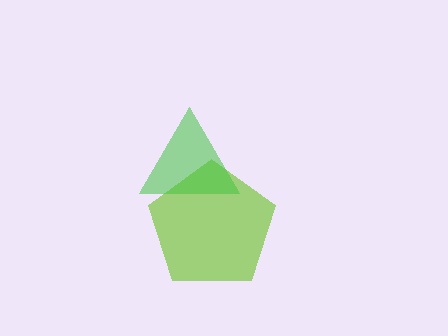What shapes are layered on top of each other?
The layered shapes are: a lime pentagon, a green triangle.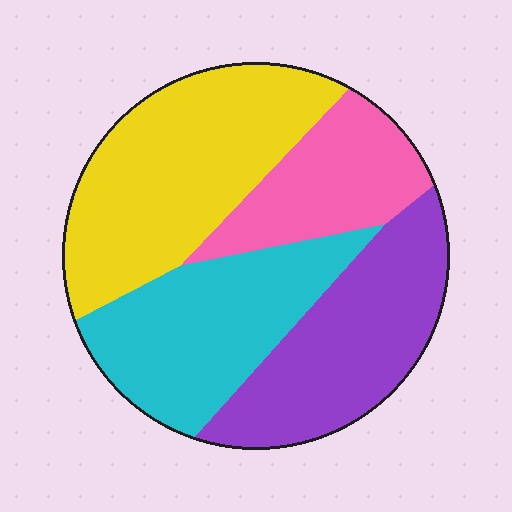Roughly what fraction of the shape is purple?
Purple takes up between a quarter and a half of the shape.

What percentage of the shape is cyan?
Cyan takes up about one quarter (1/4) of the shape.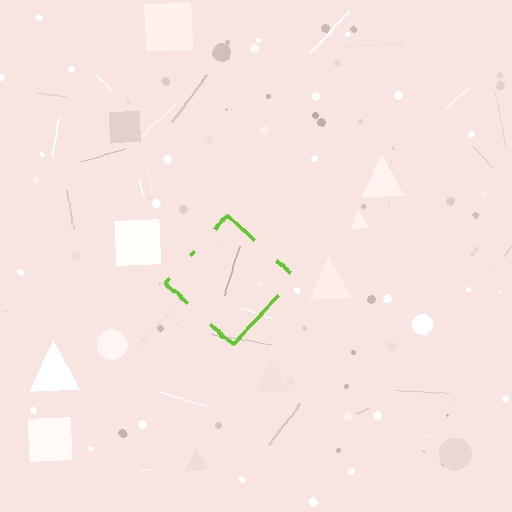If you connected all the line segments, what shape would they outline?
They would outline a diamond.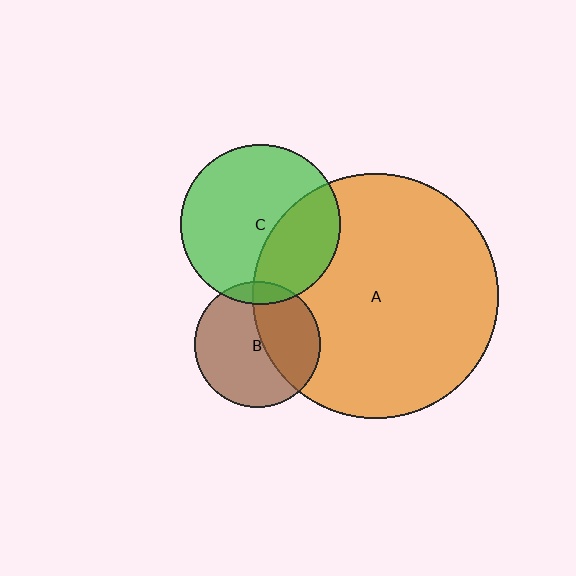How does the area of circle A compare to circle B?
Approximately 3.8 times.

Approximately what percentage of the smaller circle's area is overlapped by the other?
Approximately 10%.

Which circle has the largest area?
Circle A (orange).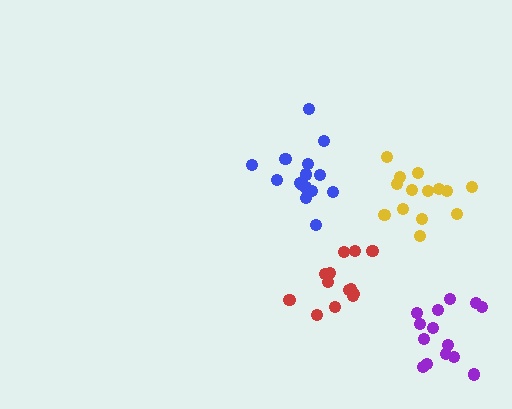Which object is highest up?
The blue cluster is topmost.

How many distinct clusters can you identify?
There are 4 distinct clusters.